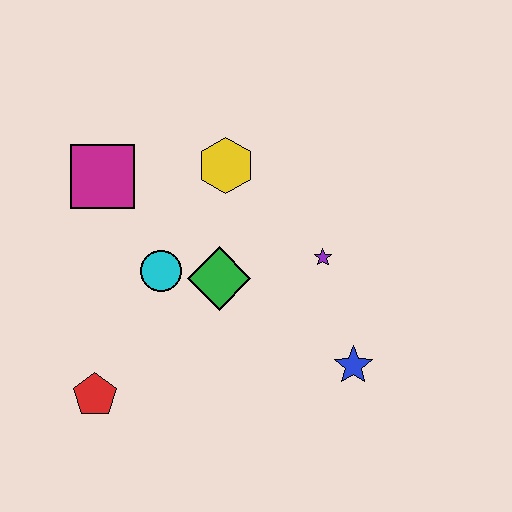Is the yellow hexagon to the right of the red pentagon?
Yes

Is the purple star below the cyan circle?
No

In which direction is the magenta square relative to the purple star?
The magenta square is to the left of the purple star.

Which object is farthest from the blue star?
The magenta square is farthest from the blue star.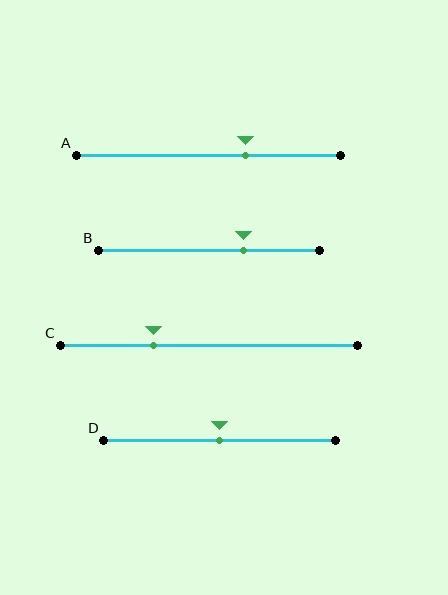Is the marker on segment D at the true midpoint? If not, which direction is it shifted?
Yes, the marker on segment D is at the true midpoint.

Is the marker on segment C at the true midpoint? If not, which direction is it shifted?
No, the marker on segment C is shifted to the left by about 19% of the segment length.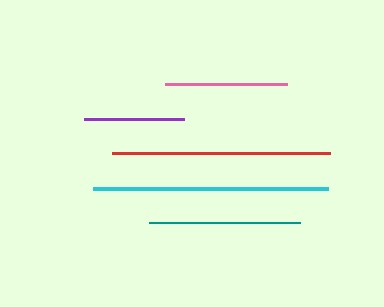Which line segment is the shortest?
The purple line is the shortest at approximately 99 pixels.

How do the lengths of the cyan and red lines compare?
The cyan and red lines are approximately the same length.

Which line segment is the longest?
The cyan line is the longest at approximately 235 pixels.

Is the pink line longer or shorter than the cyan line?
The cyan line is longer than the pink line.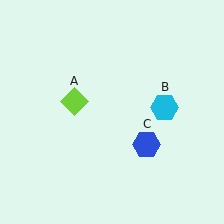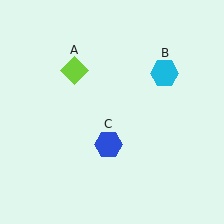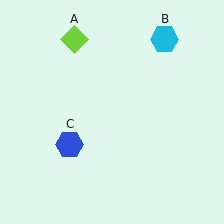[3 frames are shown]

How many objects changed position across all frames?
3 objects changed position: lime diamond (object A), cyan hexagon (object B), blue hexagon (object C).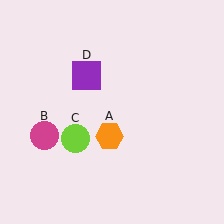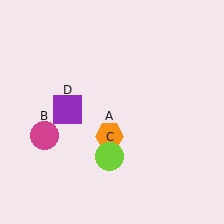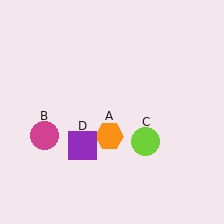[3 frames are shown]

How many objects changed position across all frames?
2 objects changed position: lime circle (object C), purple square (object D).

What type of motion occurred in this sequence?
The lime circle (object C), purple square (object D) rotated counterclockwise around the center of the scene.